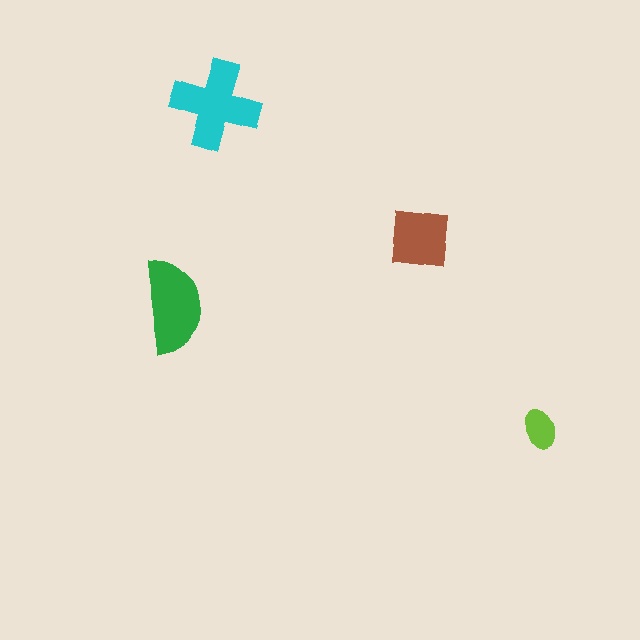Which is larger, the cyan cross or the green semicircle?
The cyan cross.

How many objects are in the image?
There are 4 objects in the image.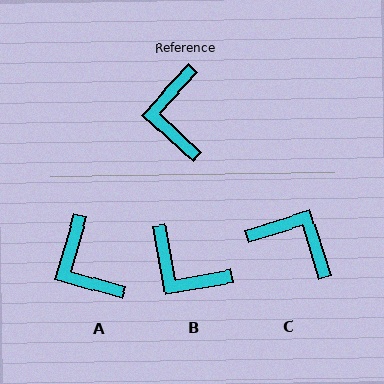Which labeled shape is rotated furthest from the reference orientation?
C, about 120 degrees away.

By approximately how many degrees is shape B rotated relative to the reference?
Approximately 52 degrees counter-clockwise.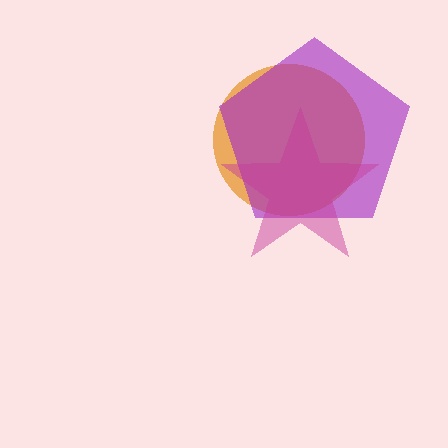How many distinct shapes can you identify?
There are 3 distinct shapes: an orange circle, a purple pentagon, a magenta star.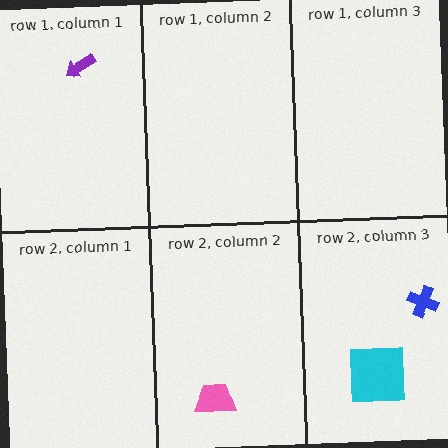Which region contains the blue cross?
The row 2, column 3 region.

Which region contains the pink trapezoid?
The row 2, column 2 region.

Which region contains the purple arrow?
The row 1, column 1 region.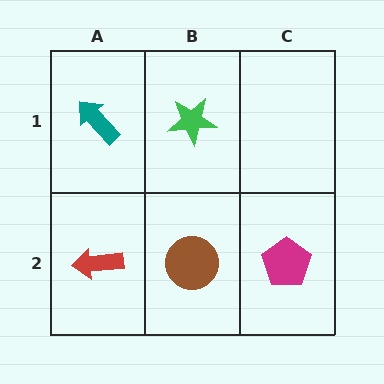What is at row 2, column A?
A red arrow.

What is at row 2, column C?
A magenta pentagon.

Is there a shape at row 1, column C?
No, that cell is empty.